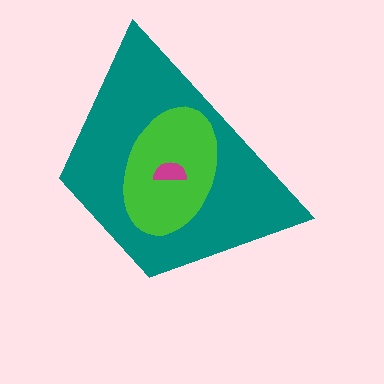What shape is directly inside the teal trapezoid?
The green ellipse.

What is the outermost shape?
The teal trapezoid.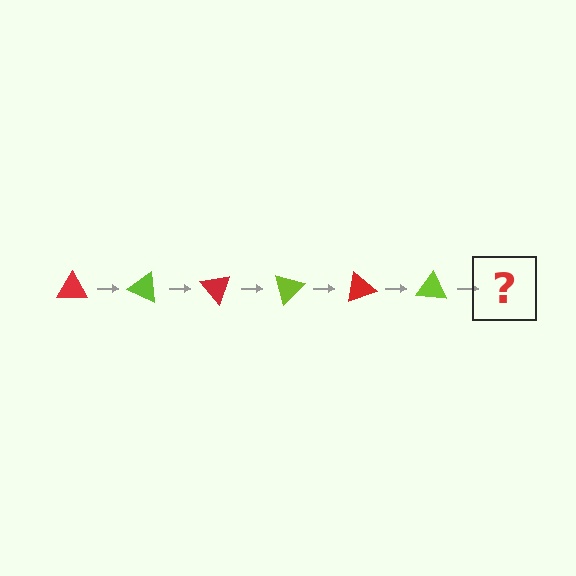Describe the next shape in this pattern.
It should be a red triangle, rotated 150 degrees from the start.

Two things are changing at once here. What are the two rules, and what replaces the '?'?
The two rules are that it rotates 25 degrees each step and the color cycles through red and lime. The '?' should be a red triangle, rotated 150 degrees from the start.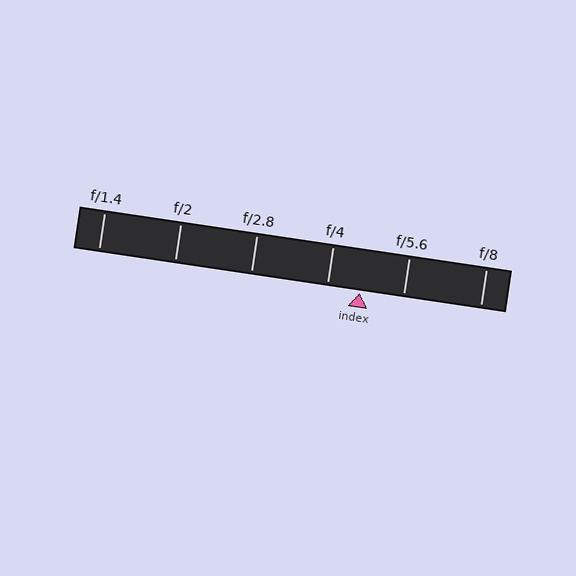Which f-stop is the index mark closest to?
The index mark is closest to f/4.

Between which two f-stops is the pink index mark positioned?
The index mark is between f/4 and f/5.6.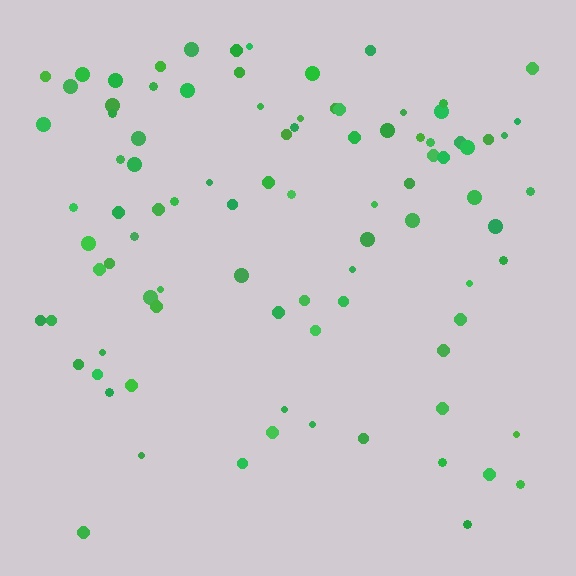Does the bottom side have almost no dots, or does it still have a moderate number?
Still a moderate number, just noticeably fewer than the top.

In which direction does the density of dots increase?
From bottom to top, with the top side densest.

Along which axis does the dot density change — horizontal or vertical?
Vertical.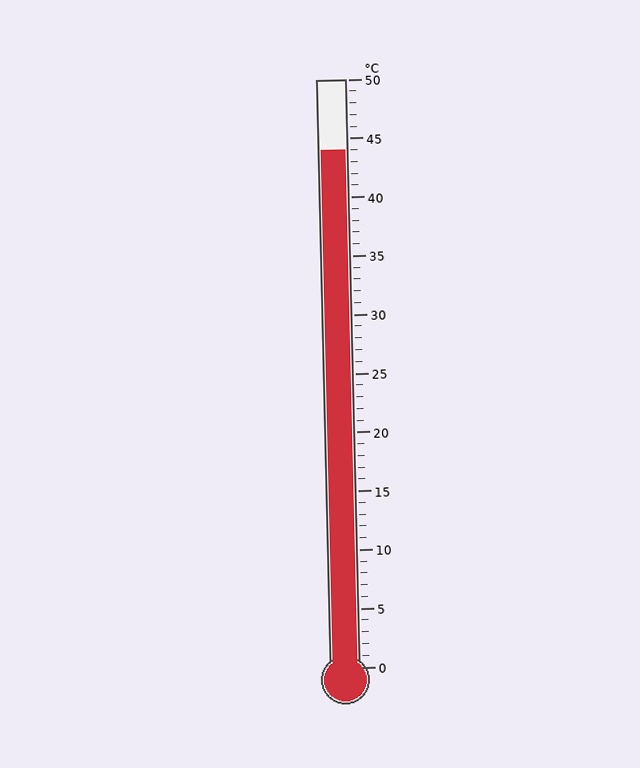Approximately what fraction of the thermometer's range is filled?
The thermometer is filled to approximately 90% of its range.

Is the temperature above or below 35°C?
The temperature is above 35°C.